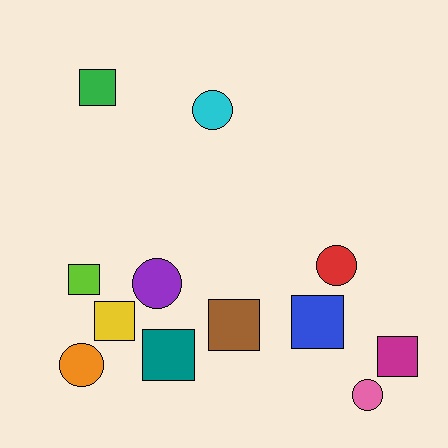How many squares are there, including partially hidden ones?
There are 7 squares.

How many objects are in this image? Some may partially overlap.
There are 12 objects.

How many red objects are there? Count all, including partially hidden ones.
There is 1 red object.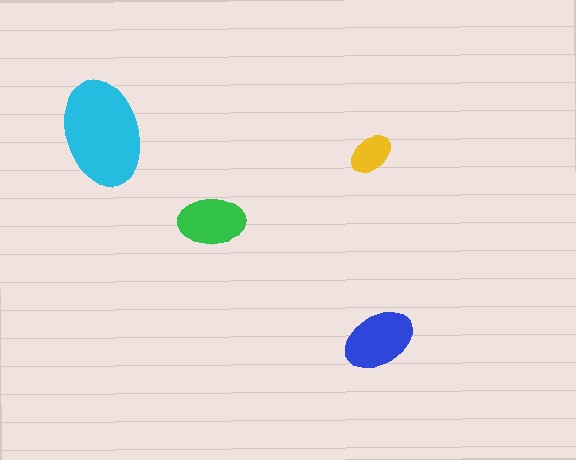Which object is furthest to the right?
The blue ellipse is rightmost.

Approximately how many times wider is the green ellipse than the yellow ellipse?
About 1.5 times wider.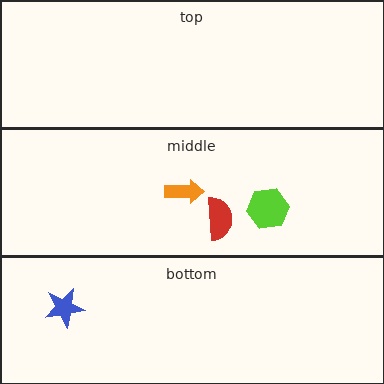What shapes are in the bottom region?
The blue star.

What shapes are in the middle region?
The orange arrow, the lime hexagon, the red semicircle.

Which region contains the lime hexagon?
The middle region.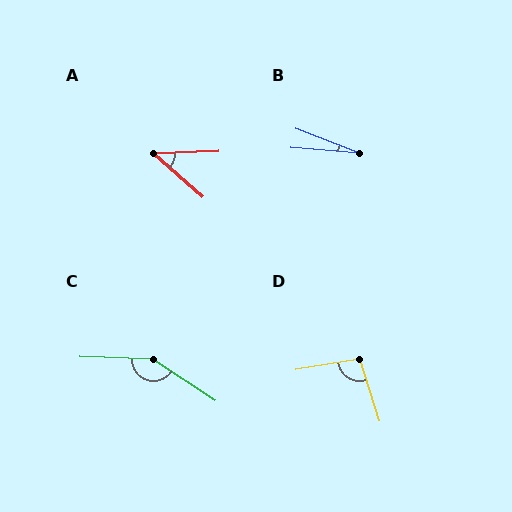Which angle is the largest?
C, at approximately 148 degrees.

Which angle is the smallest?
B, at approximately 17 degrees.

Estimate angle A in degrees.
Approximately 44 degrees.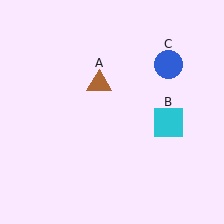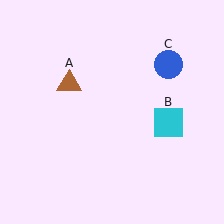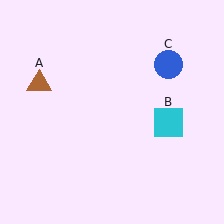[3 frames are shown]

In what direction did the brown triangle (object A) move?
The brown triangle (object A) moved left.